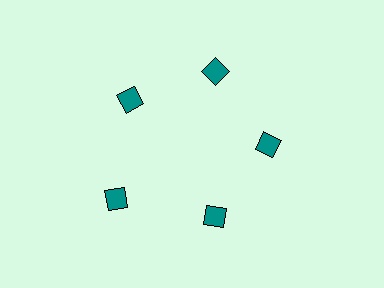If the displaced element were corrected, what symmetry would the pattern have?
It would have 5-fold rotational symmetry — the pattern would map onto itself every 72 degrees.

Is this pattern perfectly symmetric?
No. The 5 teal squares are arranged in a ring, but one element near the 8 o'clock position is pushed outward from the center, breaking the 5-fold rotational symmetry.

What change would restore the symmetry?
The symmetry would be restored by moving it inward, back onto the ring so that all 5 squares sit at equal angles and equal distance from the center.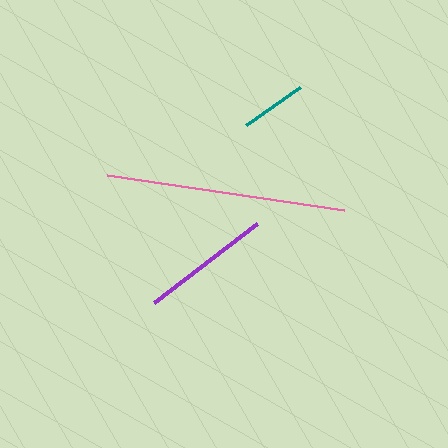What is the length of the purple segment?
The purple segment is approximately 130 pixels long.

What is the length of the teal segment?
The teal segment is approximately 66 pixels long.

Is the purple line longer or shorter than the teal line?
The purple line is longer than the teal line.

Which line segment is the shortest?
The teal line is the shortest at approximately 66 pixels.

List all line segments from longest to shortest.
From longest to shortest: pink, purple, teal.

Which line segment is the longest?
The pink line is the longest at approximately 239 pixels.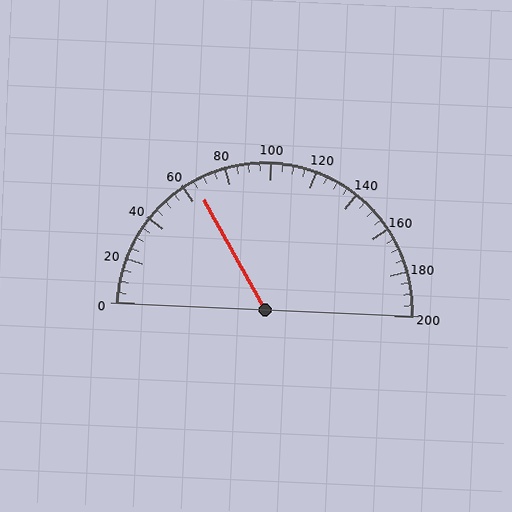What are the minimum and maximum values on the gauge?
The gauge ranges from 0 to 200.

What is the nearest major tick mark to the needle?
The nearest major tick mark is 60.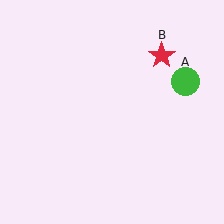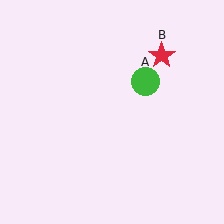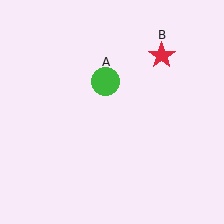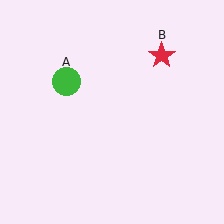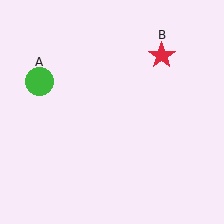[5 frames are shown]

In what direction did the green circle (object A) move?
The green circle (object A) moved left.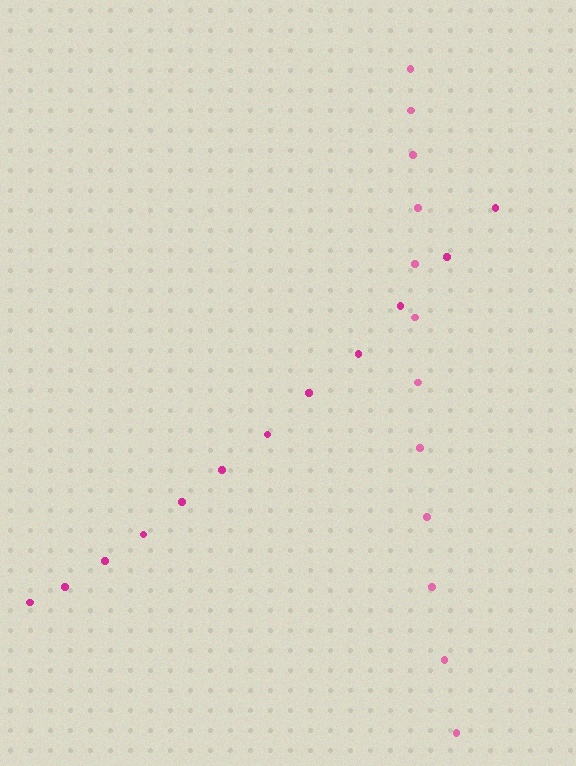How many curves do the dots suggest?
There are 2 distinct paths.